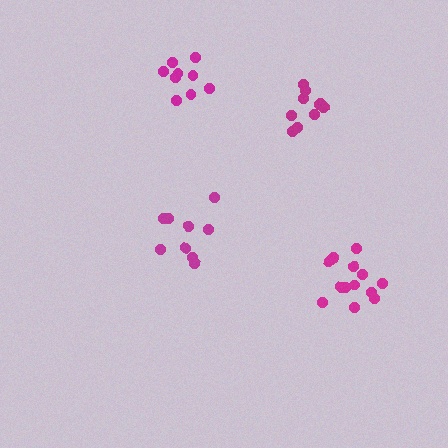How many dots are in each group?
Group 1: 9 dots, Group 2: 14 dots, Group 3: 9 dots, Group 4: 10 dots (42 total).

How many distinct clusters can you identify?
There are 4 distinct clusters.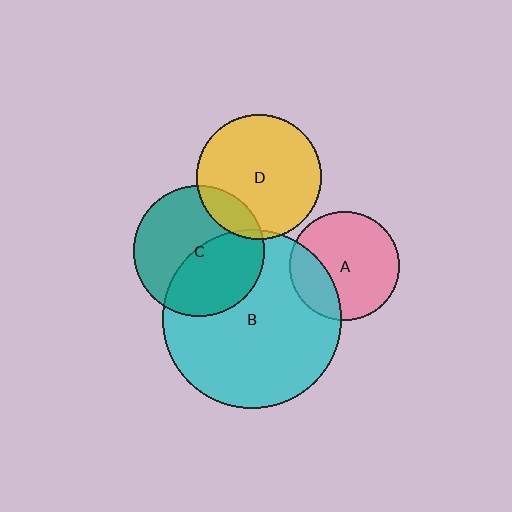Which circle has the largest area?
Circle B (cyan).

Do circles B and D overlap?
Yes.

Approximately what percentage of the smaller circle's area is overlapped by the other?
Approximately 5%.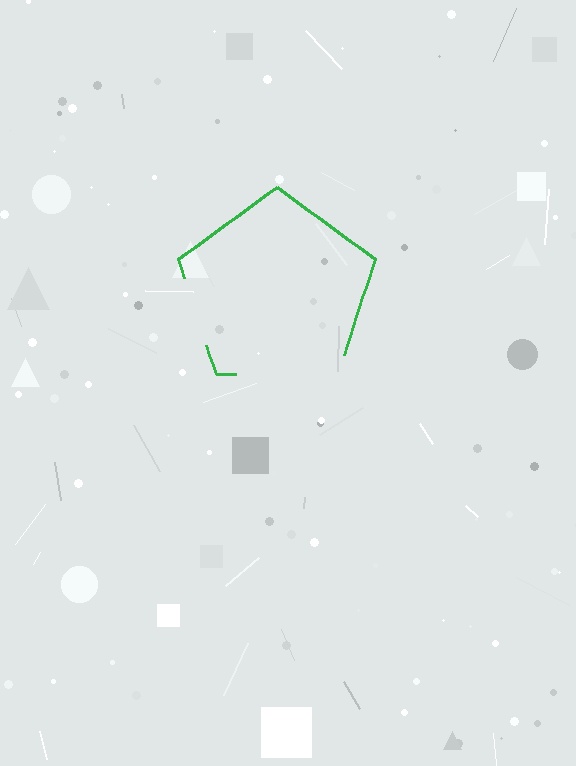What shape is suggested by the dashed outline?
The dashed outline suggests a pentagon.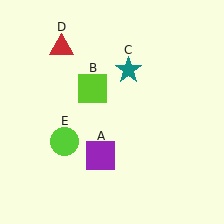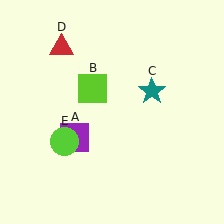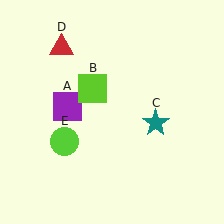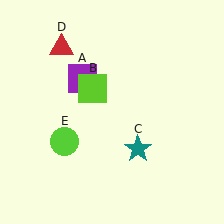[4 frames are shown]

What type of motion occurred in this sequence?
The purple square (object A), teal star (object C) rotated clockwise around the center of the scene.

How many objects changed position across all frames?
2 objects changed position: purple square (object A), teal star (object C).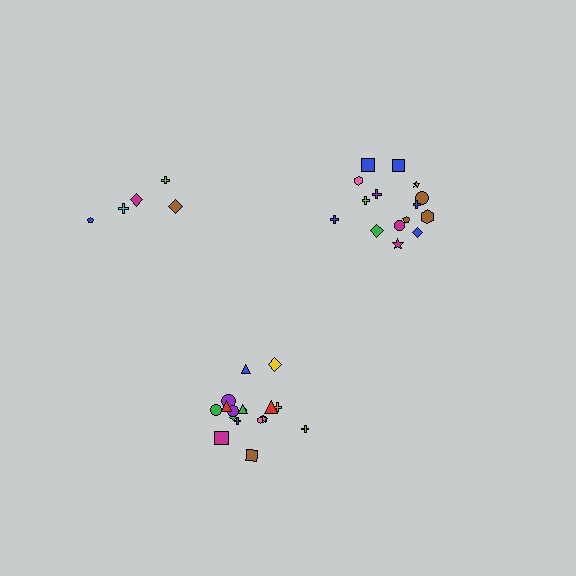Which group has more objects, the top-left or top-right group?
The top-right group.